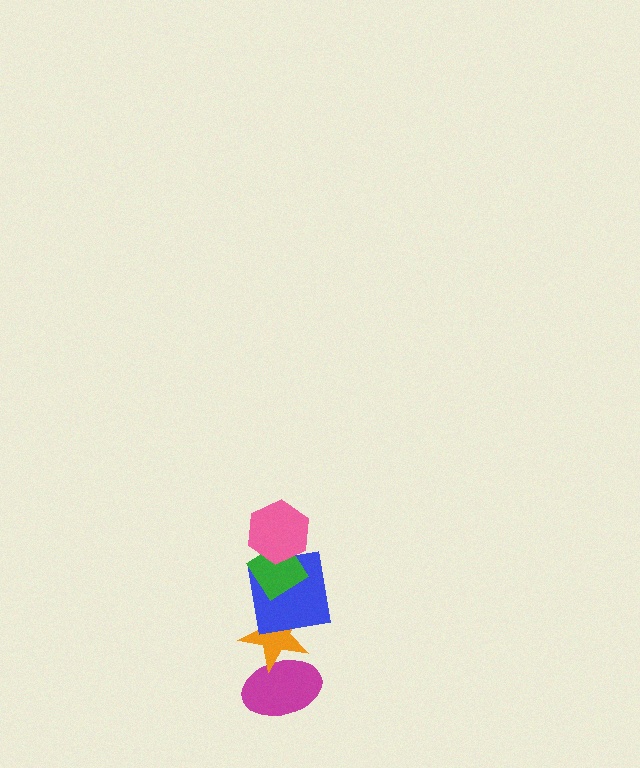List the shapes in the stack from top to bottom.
From top to bottom: the pink hexagon, the green diamond, the blue square, the orange star, the magenta ellipse.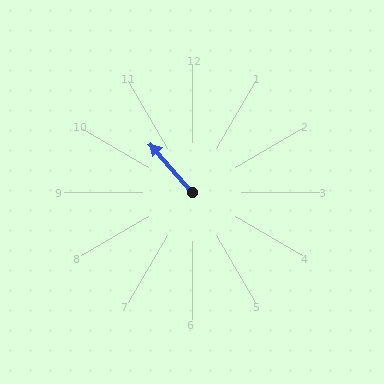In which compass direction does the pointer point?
Northwest.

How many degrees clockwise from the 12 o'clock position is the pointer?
Approximately 319 degrees.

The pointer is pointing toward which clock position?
Roughly 11 o'clock.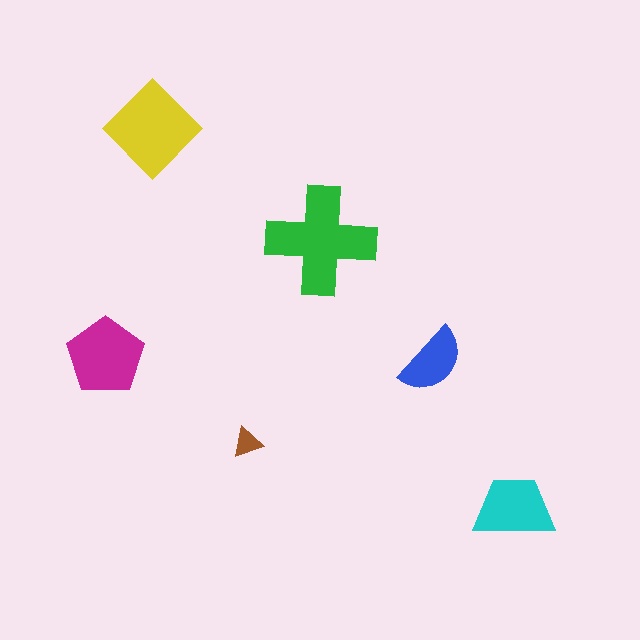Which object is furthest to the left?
The magenta pentagon is leftmost.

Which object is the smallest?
The brown triangle.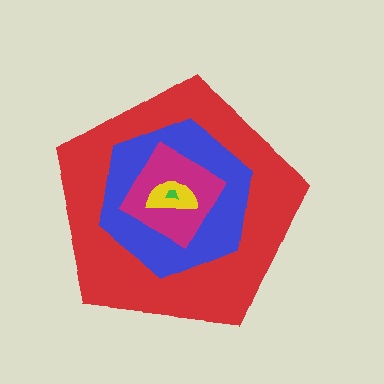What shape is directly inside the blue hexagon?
The magenta diamond.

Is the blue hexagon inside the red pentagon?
Yes.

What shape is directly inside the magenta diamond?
The yellow semicircle.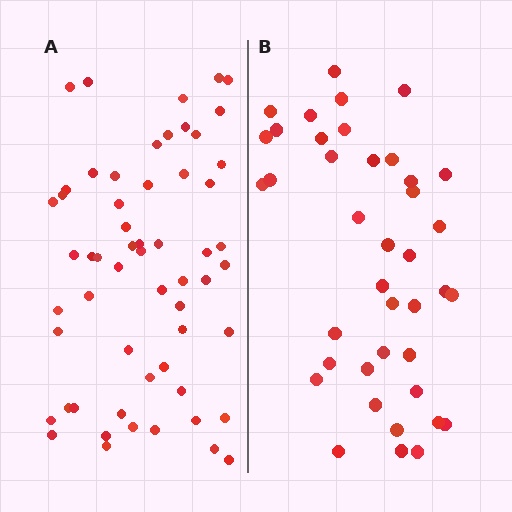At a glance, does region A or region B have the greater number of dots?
Region A (the left region) has more dots.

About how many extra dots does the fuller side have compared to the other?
Region A has approximately 20 more dots than region B.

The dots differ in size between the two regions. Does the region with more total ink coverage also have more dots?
No. Region B has more total ink coverage because its dots are larger, but region A actually contains more individual dots. Total area can be misleading — the number of items is what matters here.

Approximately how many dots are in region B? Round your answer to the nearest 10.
About 40 dots.